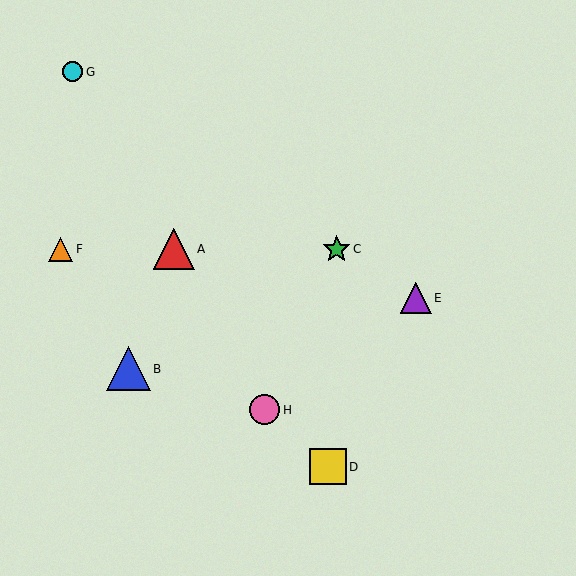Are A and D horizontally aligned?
No, A is at y≈249 and D is at y≈467.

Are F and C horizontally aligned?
Yes, both are at y≈249.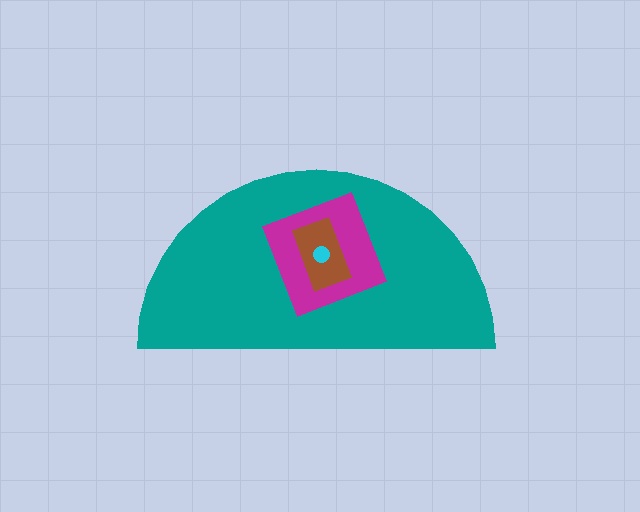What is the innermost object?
The cyan circle.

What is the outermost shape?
The teal semicircle.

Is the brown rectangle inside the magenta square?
Yes.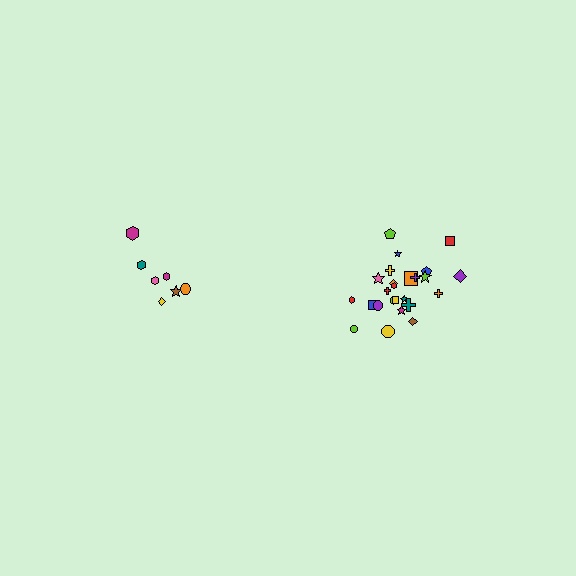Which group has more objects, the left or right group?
The right group.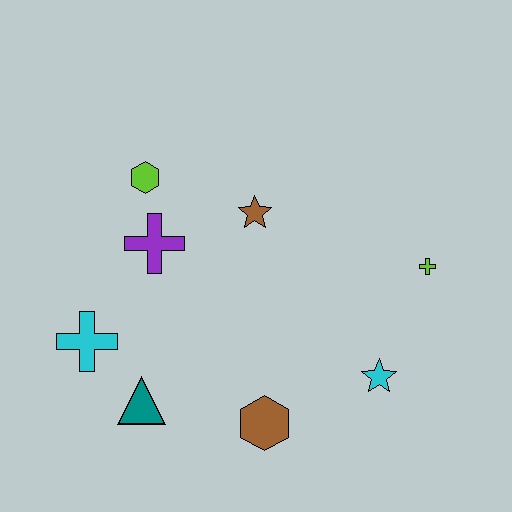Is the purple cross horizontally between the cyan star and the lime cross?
No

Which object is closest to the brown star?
The purple cross is closest to the brown star.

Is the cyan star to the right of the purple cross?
Yes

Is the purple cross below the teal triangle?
No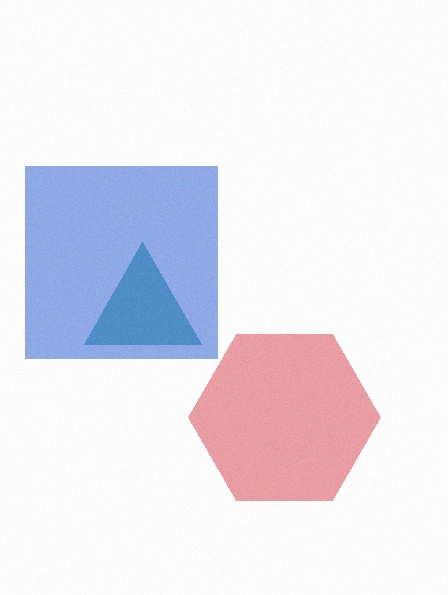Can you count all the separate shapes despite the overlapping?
Yes, there are 3 separate shapes.